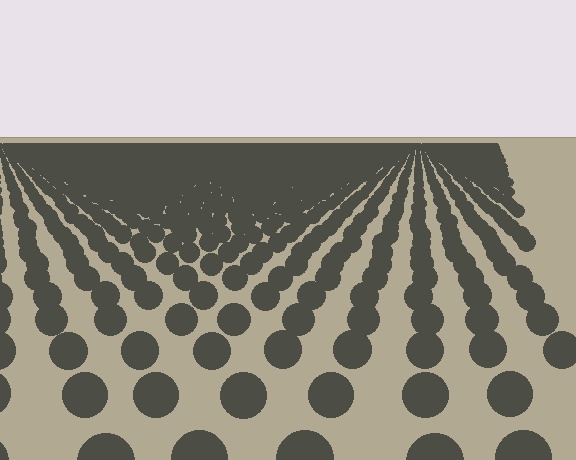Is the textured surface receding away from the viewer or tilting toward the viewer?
The surface is receding away from the viewer. Texture elements get smaller and denser toward the top.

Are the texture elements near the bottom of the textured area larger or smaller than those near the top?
Larger. Near the bottom, elements are closer to the viewer and appear at a bigger on-screen size.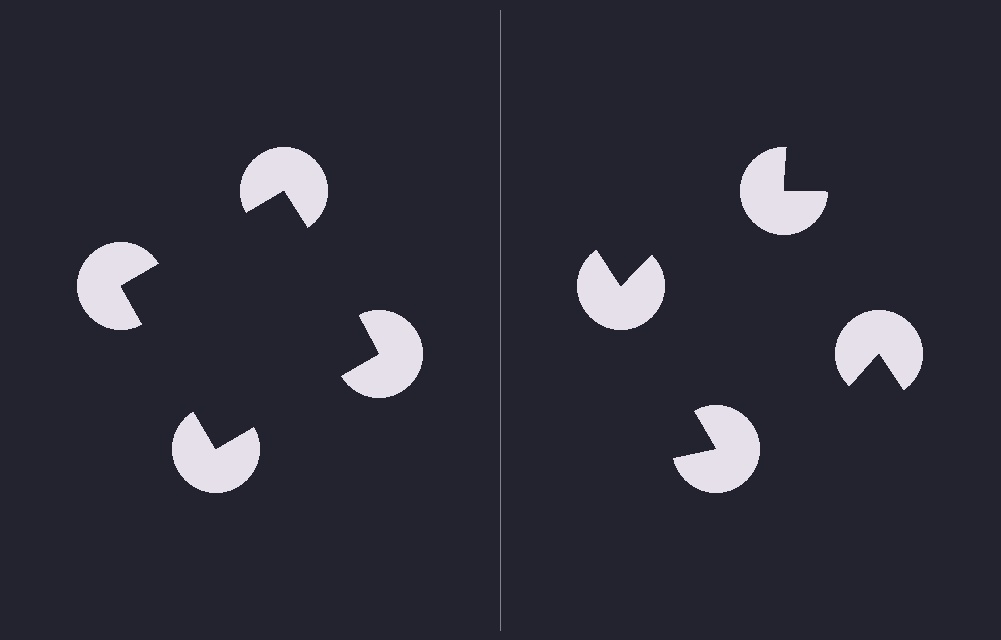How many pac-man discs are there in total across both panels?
8 — 4 on each side.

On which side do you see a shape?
An illusory square appears on the left side. On the right side the wedge cuts are rotated, so no coherent shape forms.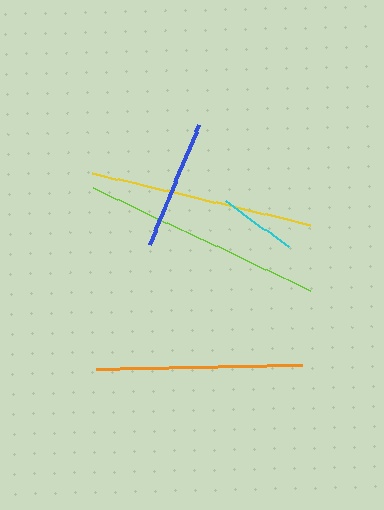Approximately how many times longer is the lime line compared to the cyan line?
The lime line is approximately 3.1 times the length of the cyan line.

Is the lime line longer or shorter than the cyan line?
The lime line is longer than the cyan line.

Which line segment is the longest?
The lime line is the longest at approximately 240 pixels.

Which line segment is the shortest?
The cyan line is the shortest at approximately 77 pixels.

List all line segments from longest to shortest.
From longest to shortest: lime, yellow, orange, blue, cyan.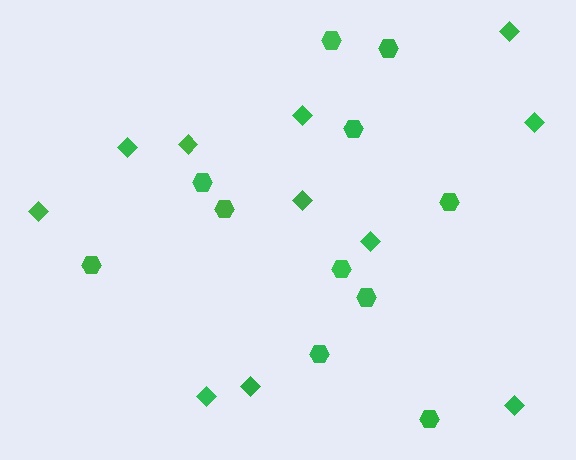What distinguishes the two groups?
There are 2 groups: one group of hexagons (11) and one group of diamonds (11).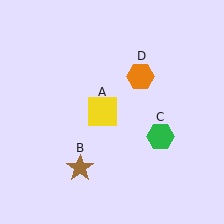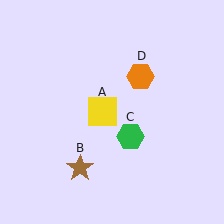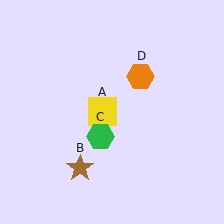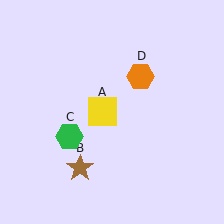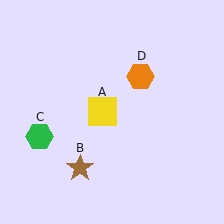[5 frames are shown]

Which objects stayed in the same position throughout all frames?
Yellow square (object A) and brown star (object B) and orange hexagon (object D) remained stationary.